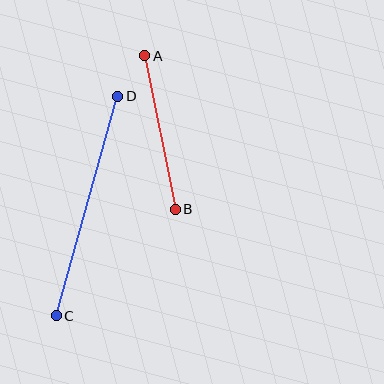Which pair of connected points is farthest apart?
Points C and D are farthest apart.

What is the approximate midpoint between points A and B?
The midpoint is at approximately (160, 133) pixels.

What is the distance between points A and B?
The distance is approximately 157 pixels.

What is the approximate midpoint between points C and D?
The midpoint is at approximately (87, 206) pixels.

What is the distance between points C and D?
The distance is approximately 228 pixels.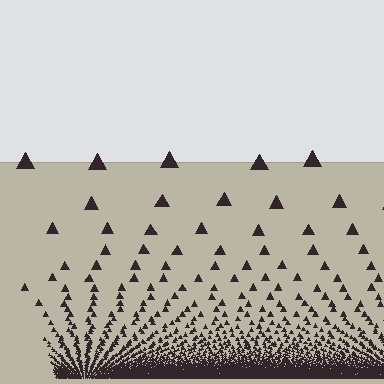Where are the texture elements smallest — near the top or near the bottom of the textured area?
Near the bottom.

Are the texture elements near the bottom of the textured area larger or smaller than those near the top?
Smaller. The gradient is inverted — elements near the bottom are smaller and denser.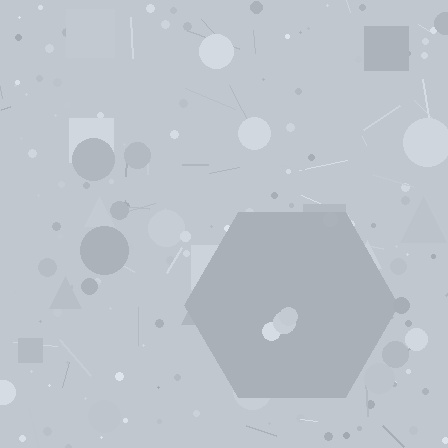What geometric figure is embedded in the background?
A hexagon is embedded in the background.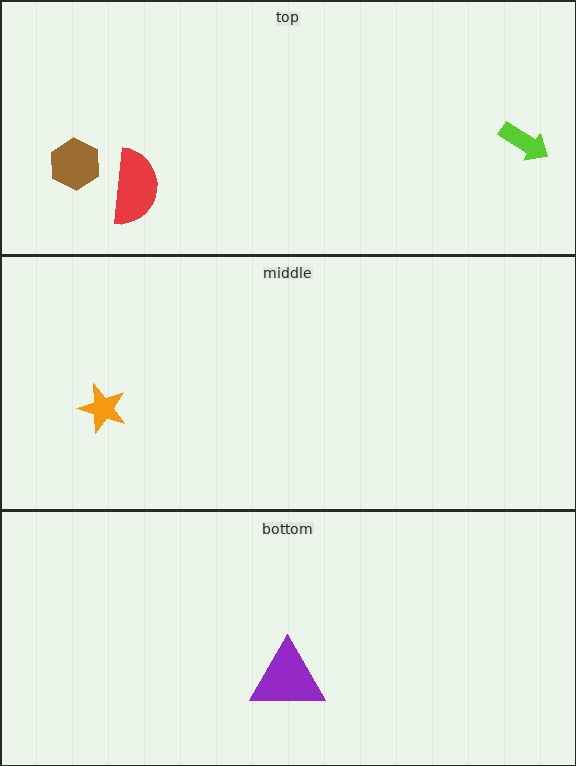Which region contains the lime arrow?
The top region.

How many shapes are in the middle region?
1.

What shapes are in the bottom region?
The purple triangle.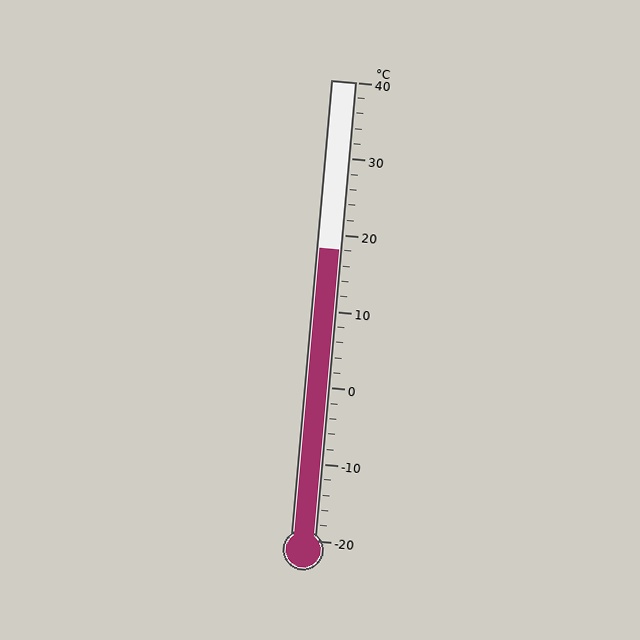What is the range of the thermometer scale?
The thermometer scale ranges from -20°C to 40°C.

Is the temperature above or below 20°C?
The temperature is below 20°C.